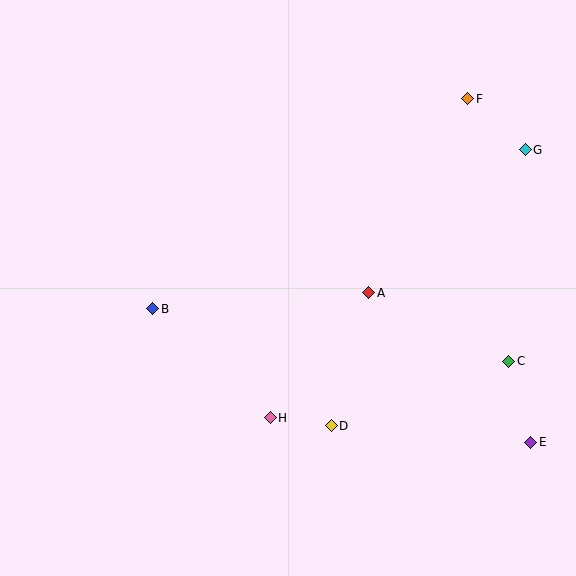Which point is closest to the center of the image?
Point A at (369, 293) is closest to the center.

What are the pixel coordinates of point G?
Point G is at (525, 150).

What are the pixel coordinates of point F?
Point F is at (468, 99).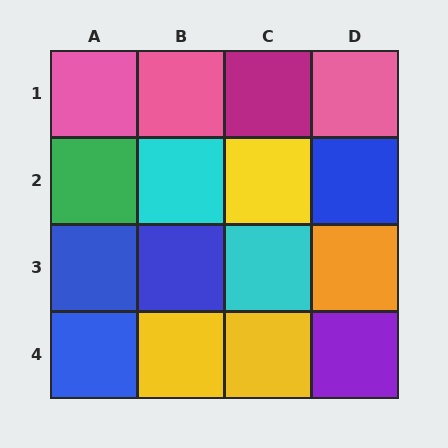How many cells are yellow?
3 cells are yellow.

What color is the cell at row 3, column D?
Orange.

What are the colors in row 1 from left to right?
Pink, pink, magenta, pink.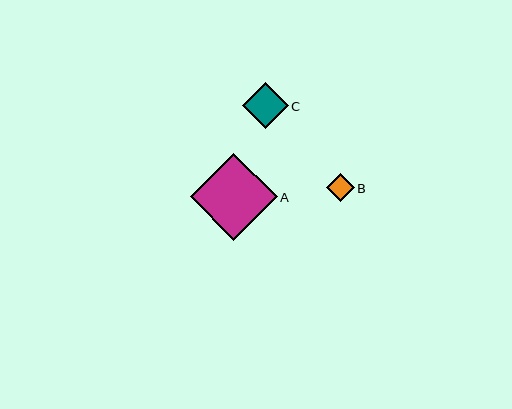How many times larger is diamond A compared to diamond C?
Diamond A is approximately 1.9 times the size of diamond C.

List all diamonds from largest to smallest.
From largest to smallest: A, C, B.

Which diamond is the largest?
Diamond A is the largest with a size of approximately 87 pixels.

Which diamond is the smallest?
Diamond B is the smallest with a size of approximately 28 pixels.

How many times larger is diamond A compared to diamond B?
Diamond A is approximately 3.1 times the size of diamond B.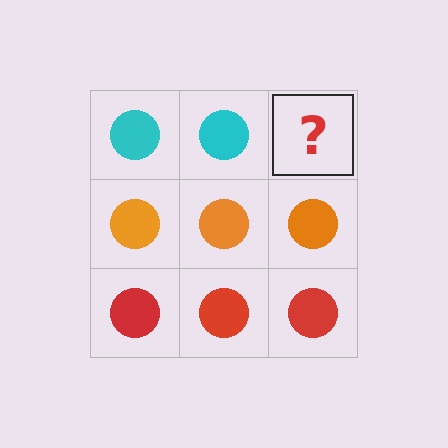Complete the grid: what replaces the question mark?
The question mark should be replaced with a cyan circle.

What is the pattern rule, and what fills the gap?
The rule is that each row has a consistent color. The gap should be filled with a cyan circle.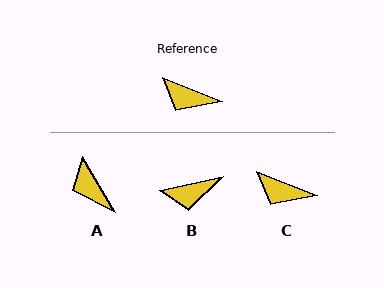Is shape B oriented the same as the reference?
No, it is off by about 34 degrees.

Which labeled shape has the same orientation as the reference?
C.